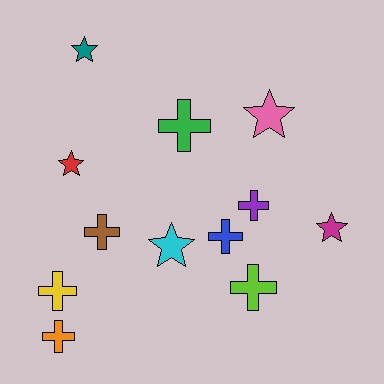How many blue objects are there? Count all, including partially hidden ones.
There is 1 blue object.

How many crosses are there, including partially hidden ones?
There are 7 crosses.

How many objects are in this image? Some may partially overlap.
There are 12 objects.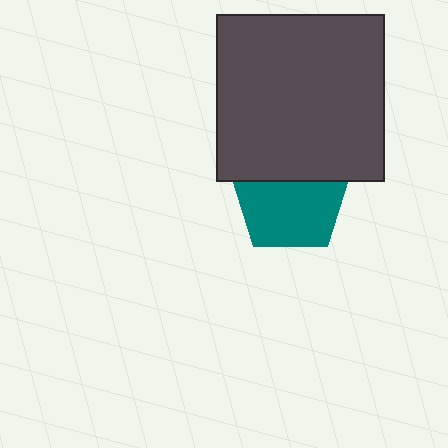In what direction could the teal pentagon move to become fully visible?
The teal pentagon could move down. That would shift it out from behind the dark gray square entirely.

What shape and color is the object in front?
The object in front is a dark gray square.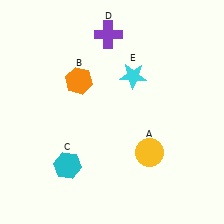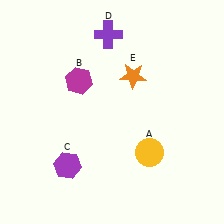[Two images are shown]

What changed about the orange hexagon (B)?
In Image 1, B is orange. In Image 2, it changed to magenta.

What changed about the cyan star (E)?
In Image 1, E is cyan. In Image 2, it changed to orange.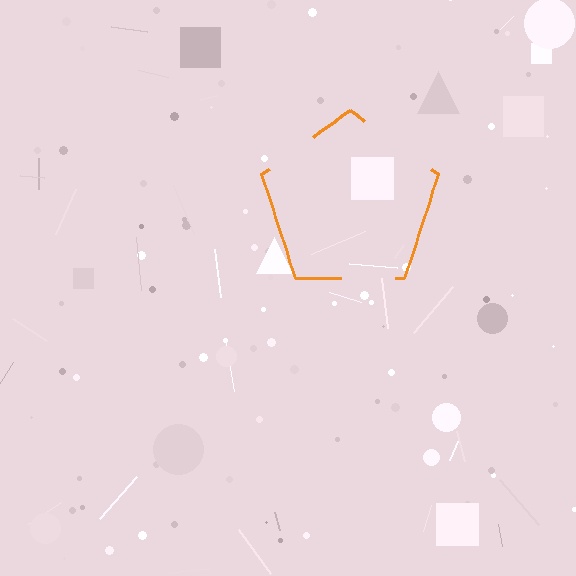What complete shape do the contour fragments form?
The contour fragments form a pentagon.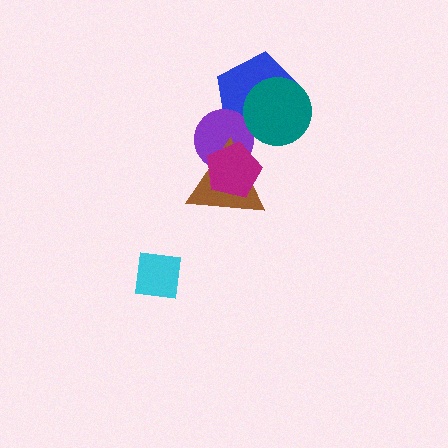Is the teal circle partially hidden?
No, no other shape covers it.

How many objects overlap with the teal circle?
1 object overlaps with the teal circle.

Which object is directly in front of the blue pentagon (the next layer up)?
The purple circle is directly in front of the blue pentagon.